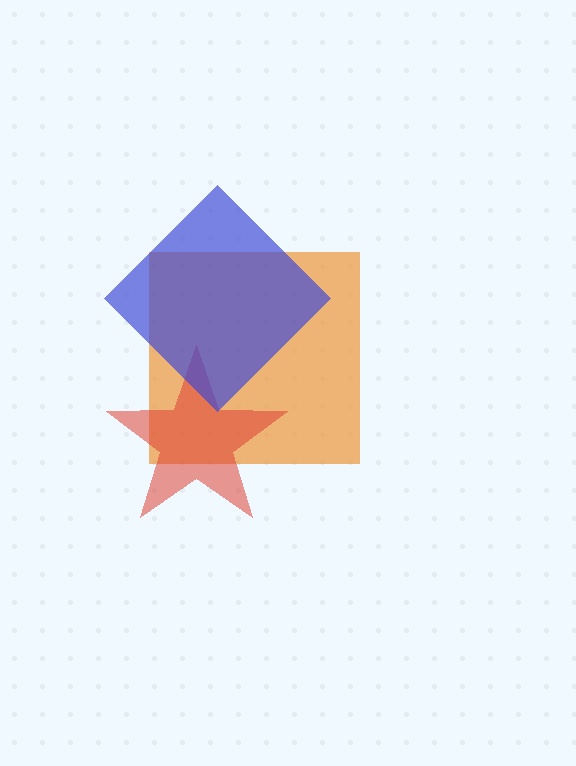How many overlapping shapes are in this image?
There are 3 overlapping shapes in the image.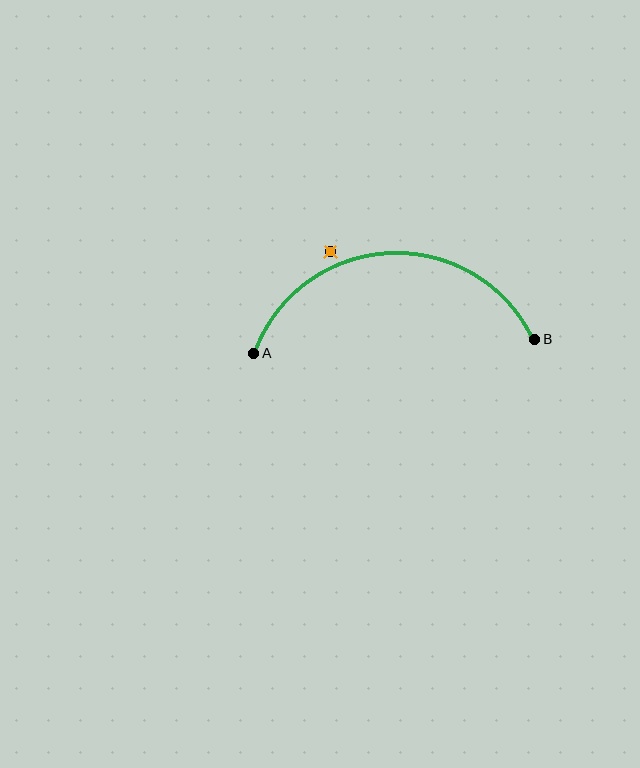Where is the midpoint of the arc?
The arc midpoint is the point on the curve farthest from the straight line joining A and B. It sits above that line.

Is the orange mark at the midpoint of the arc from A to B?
No — the orange mark does not lie on the arc at all. It sits slightly outside the curve.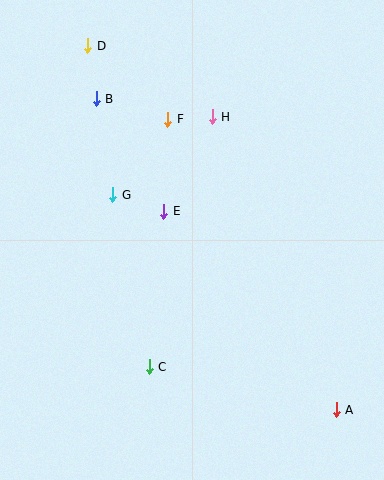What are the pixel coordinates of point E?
Point E is at (164, 211).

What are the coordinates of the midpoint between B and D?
The midpoint between B and D is at (92, 72).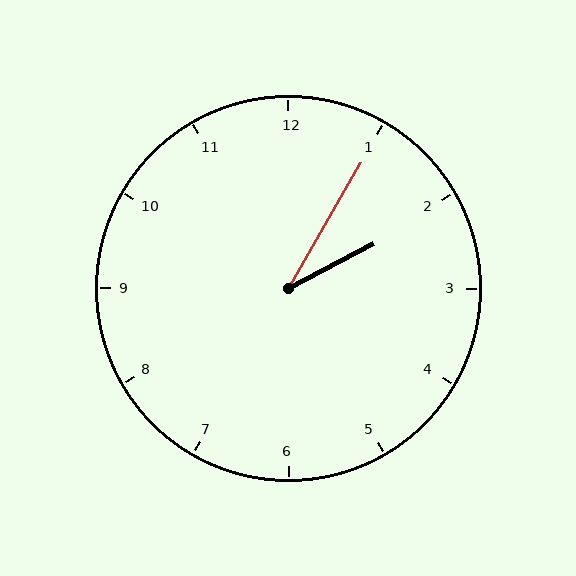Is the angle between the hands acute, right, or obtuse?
It is acute.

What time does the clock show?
2:05.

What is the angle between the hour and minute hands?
Approximately 32 degrees.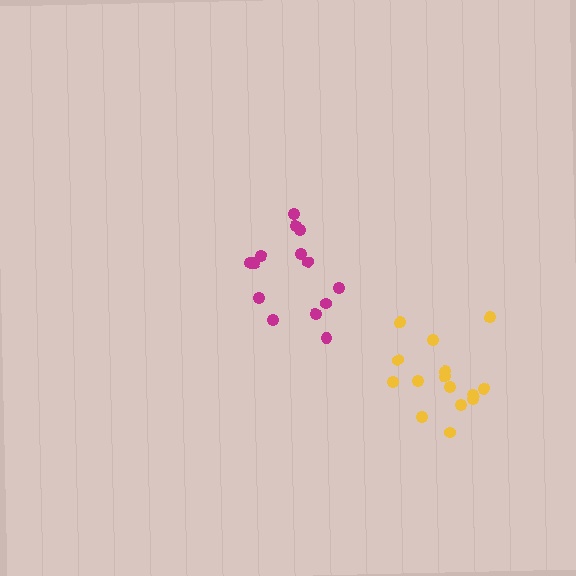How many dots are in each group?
Group 1: 14 dots, Group 2: 15 dots (29 total).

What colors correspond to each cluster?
The clusters are colored: magenta, yellow.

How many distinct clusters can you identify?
There are 2 distinct clusters.